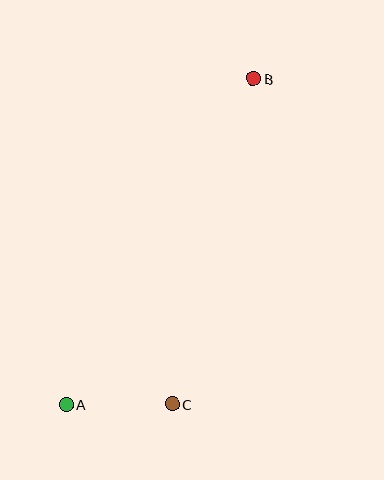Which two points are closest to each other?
Points A and C are closest to each other.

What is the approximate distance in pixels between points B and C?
The distance between B and C is approximately 336 pixels.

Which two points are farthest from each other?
Points A and B are farthest from each other.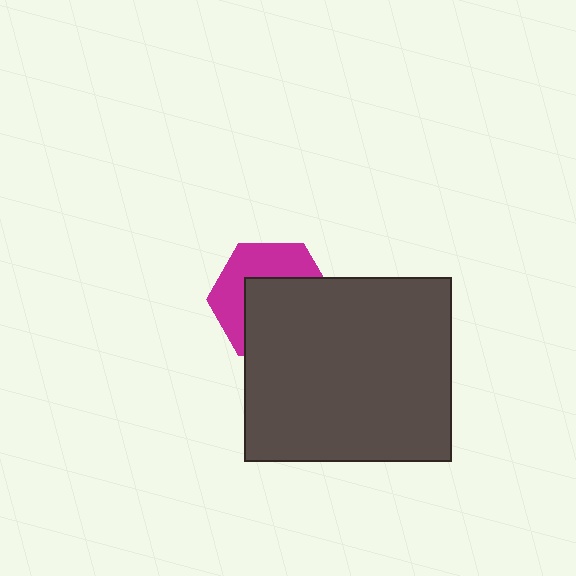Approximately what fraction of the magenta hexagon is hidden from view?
Roughly 56% of the magenta hexagon is hidden behind the dark gray rectangle.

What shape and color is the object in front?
The object in front is a dark gray rectangle.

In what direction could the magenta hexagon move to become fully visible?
The magenta hexagon could move toward the upper-left. That would shift it out from behind the dark gray rectangle entirely.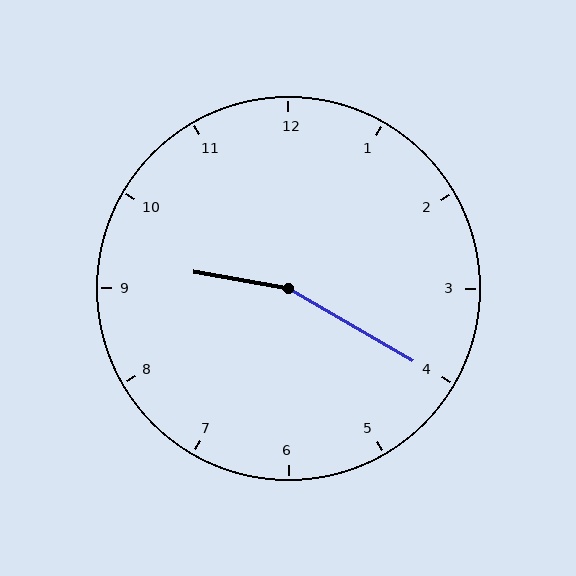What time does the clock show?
9:20.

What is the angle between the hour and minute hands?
Approximately 160 degrees.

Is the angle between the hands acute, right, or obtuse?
It is obtuse.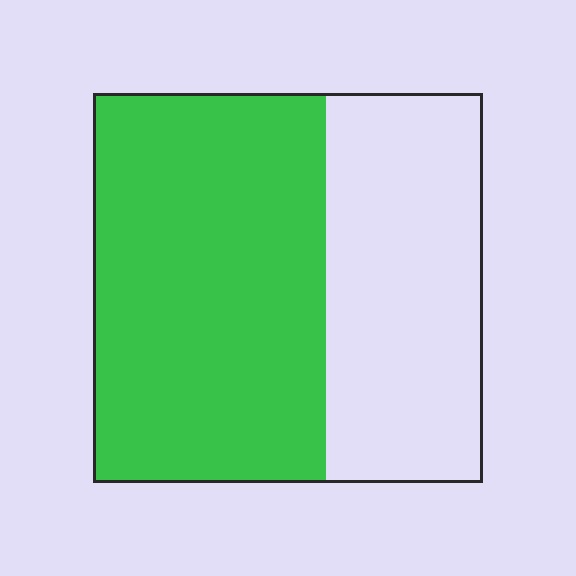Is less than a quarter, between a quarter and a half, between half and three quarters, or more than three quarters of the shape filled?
Between half and three quarters.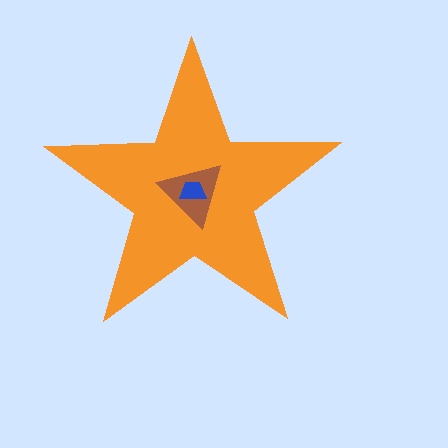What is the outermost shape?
The orange star.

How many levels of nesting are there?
3.